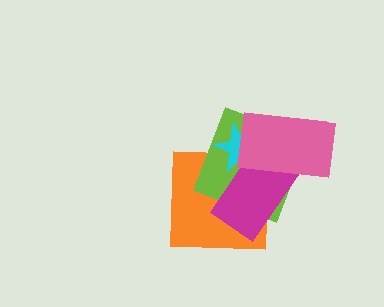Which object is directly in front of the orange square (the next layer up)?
The lime square is directly in front of the orange square.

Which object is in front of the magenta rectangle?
The pink rectangle is in front of the magenta rectangle.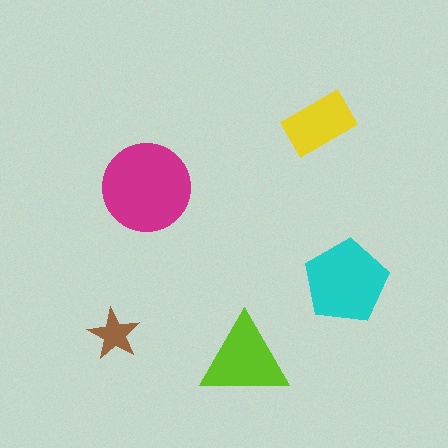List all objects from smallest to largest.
The brown star, the yellow rectangle, the lime triangle, the cyan pentagon, the magenta circle.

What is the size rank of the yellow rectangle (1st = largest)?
4th.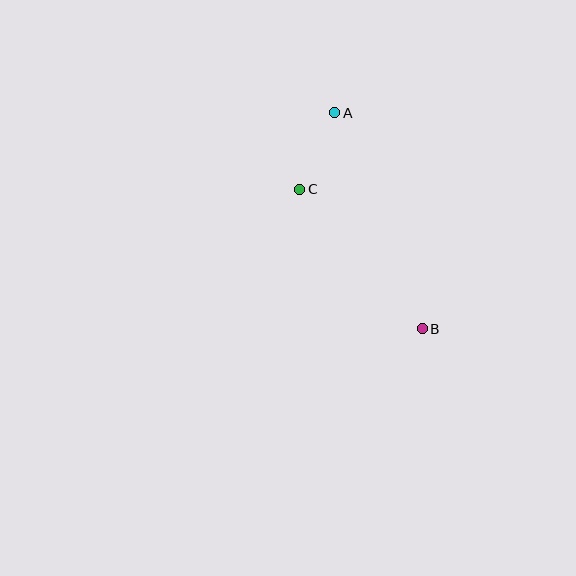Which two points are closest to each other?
Points A and C are closest to each other.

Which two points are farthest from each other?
Points A and B are farthest from each other.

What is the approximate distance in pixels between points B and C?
The distance between B and C is approximately 186 pixels.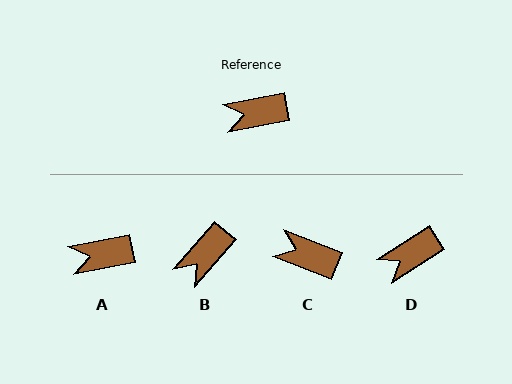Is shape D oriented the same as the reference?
No, it is off by about 21 degrees.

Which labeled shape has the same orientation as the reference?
A.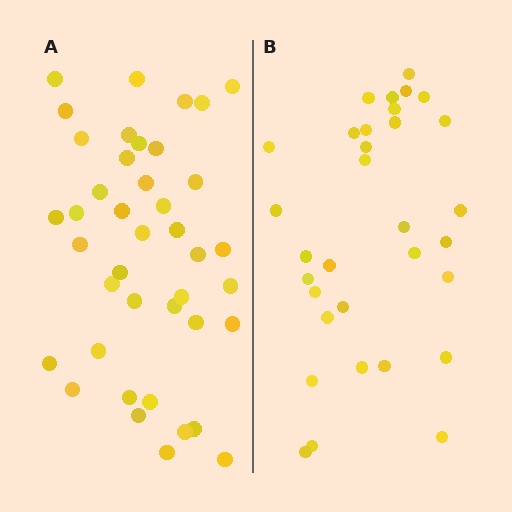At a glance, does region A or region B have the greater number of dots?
Region A (the left region) has more dots.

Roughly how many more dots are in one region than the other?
Region A has roughly 8 or so more dots than region B.